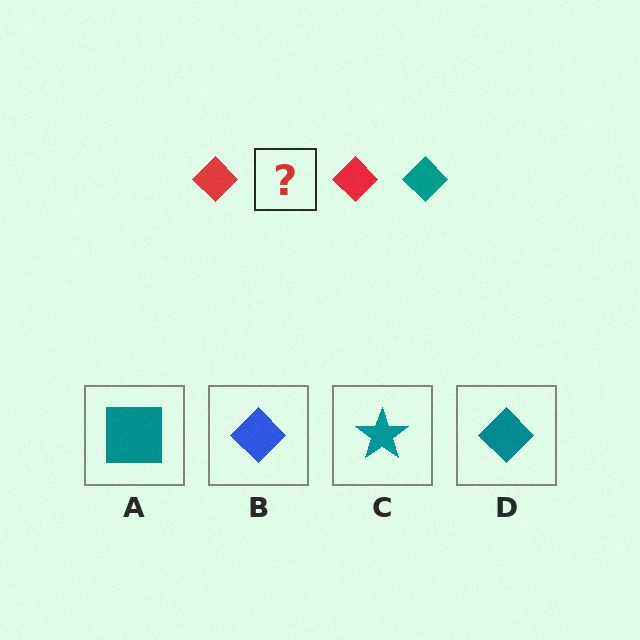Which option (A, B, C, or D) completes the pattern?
D.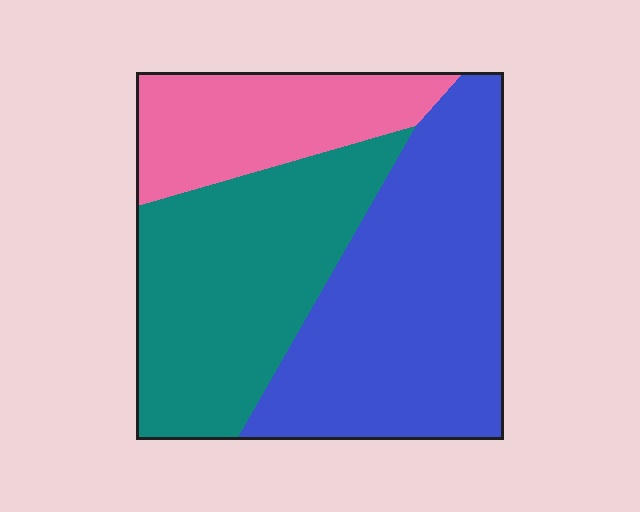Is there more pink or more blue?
Blue.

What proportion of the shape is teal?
Teal takes up about three eighths (3/8) of the shape.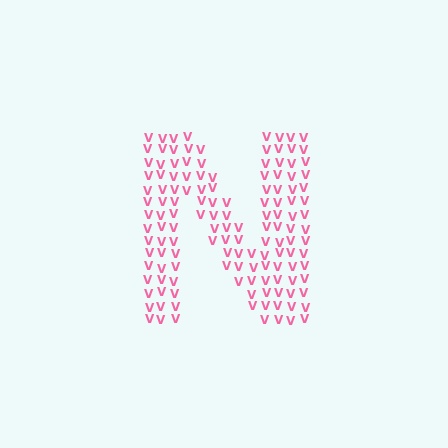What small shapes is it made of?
It is made of small letter V's.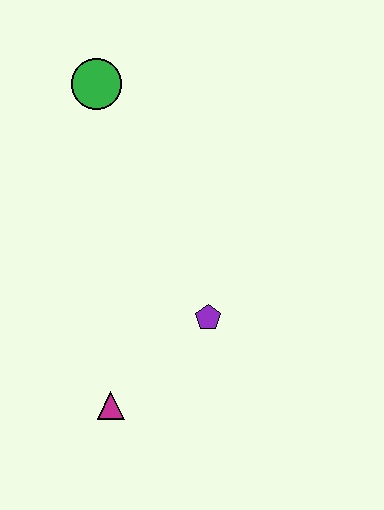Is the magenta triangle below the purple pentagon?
Yes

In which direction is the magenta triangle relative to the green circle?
The magenta triangle is below the green circle.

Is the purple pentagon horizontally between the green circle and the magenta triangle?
No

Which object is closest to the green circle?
The purple pentagon is closest to the green circle.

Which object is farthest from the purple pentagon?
The green circle is farthest from the purple pentagon.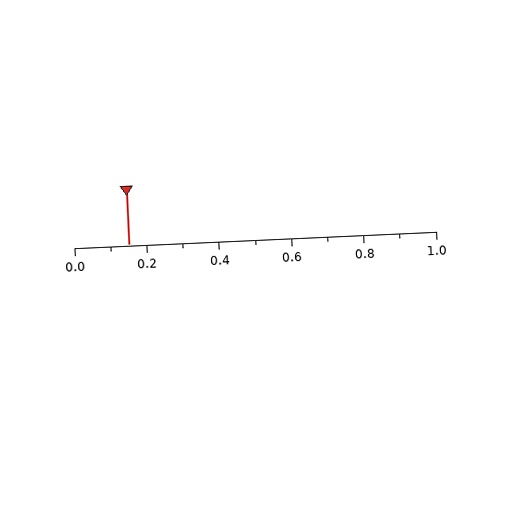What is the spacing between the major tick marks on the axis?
The major ticks are spaced 0.2 apart.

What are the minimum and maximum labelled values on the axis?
The axis runs from 0.0 to 1.0.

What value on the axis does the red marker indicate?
The marker indicates approximately 0.15.